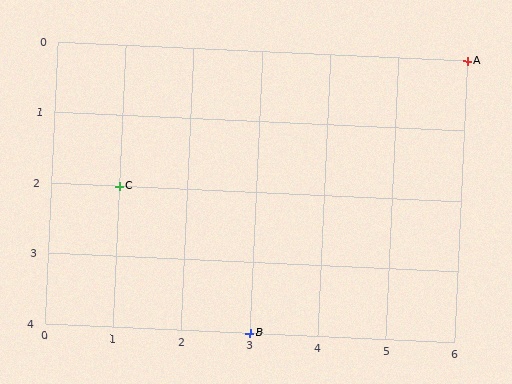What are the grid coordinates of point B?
Point B is at grid coordinates (3, 4).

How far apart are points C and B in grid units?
Points C and B are 2 columns and 2 rows apart (about 2.8 grid units diagonally).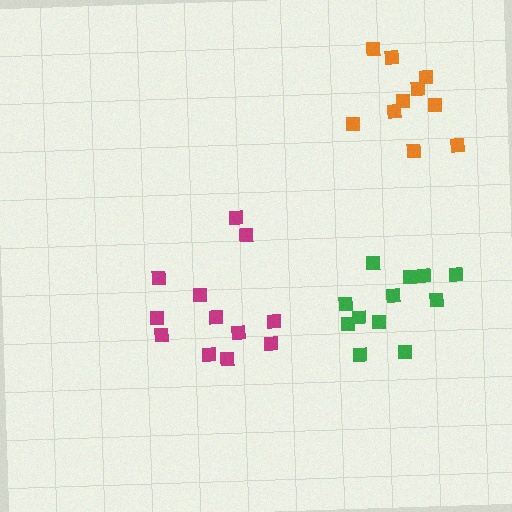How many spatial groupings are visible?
There are 3 spatial groupings.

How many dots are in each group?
Group 1: 12 dots, Group 2: 10 dots, Group 3: 12 dots (34 total).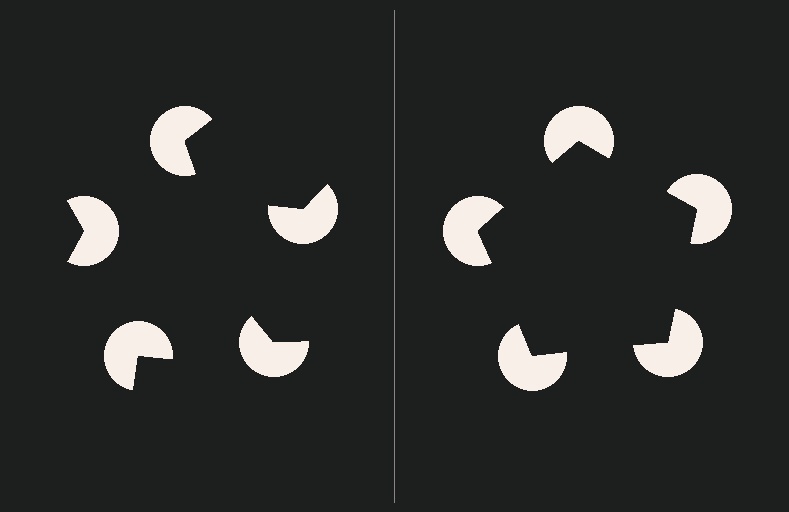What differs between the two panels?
The pac-man discs are positioned identically on both sides; only the wedge orientations differ. On the right they align to a pentagon; on the left they are misaligned.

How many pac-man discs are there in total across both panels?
10 — 5 on each side.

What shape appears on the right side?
An illusory pentagon.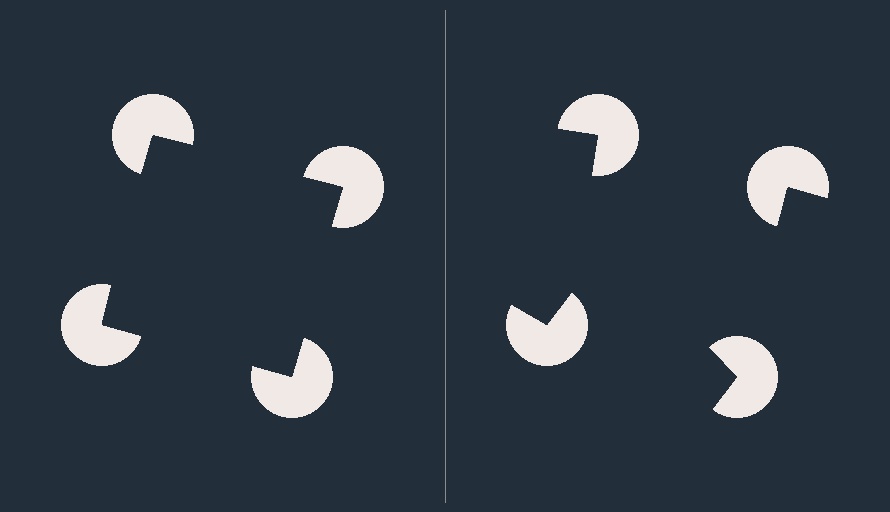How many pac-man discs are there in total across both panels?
8 — 4 on each side.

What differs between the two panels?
The pac-man discs are positioned identically on both sides; only the wedge orientations differ. On the left they align to a square; on the right they are misaligned.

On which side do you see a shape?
An illusory square appears on the left side. On the right side the wedge cuts are rotated, so no coherent shape forms.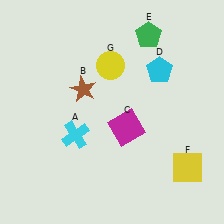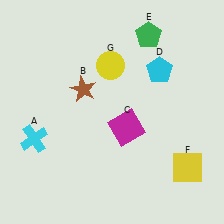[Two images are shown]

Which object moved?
The cyan cross (A) moved left.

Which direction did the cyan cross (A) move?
The cyan cross (A) moved left.